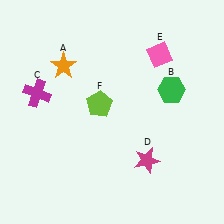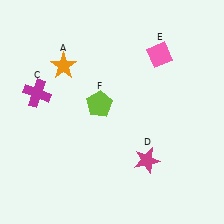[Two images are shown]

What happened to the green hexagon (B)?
The green hexagon (B) was removed in Image 2. It was in the top-right area of Image 1.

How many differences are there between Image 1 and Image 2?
There is 1 difference between the two images.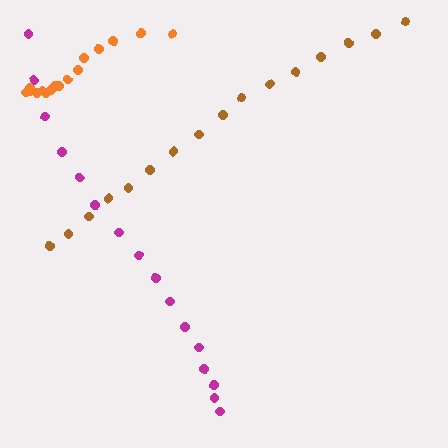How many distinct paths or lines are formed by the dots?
There are 3 distinct paths.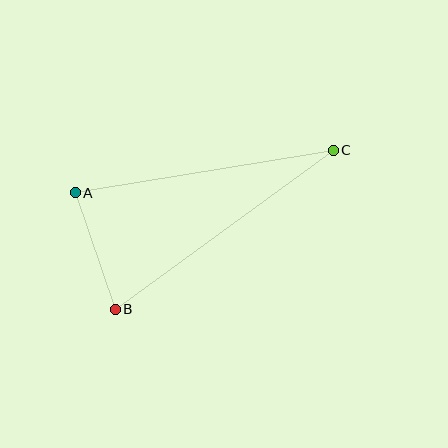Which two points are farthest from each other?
Points B and C are farthest from each other.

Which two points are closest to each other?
Points A and B are closest to each other.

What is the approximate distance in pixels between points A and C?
The distance between A and C is approximately 261 pixels.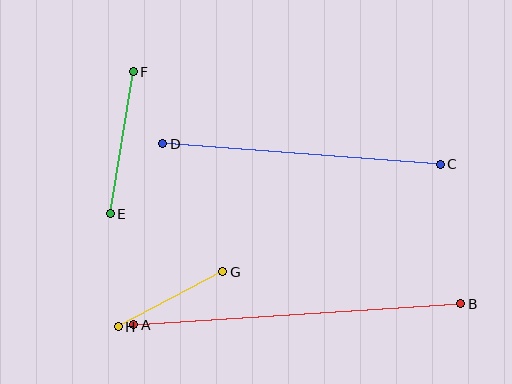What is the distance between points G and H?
The distance is approximately 118 pixels.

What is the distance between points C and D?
The distance is approximately 278 pixels.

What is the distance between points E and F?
The distance is approximately 144 pixels.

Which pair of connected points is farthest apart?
Points A and B are farthest apart.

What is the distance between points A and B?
The distance is approximately 327 pixels.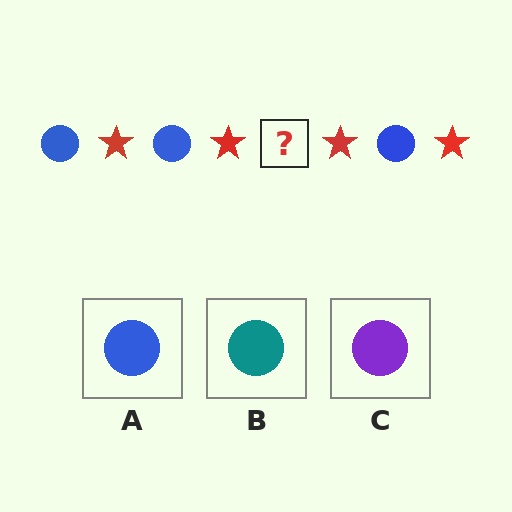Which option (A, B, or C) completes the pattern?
A.